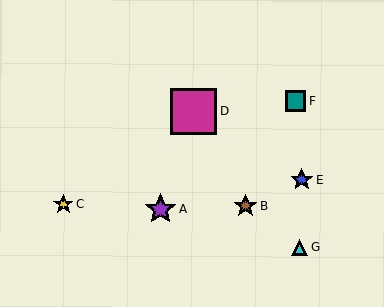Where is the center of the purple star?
The center of the purple star is at (160, 209).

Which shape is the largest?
The magenta square (labeled D) is the largest.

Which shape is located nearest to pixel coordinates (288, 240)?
The cyan triangle (labeled G) at (300, 247) is nearest to that location.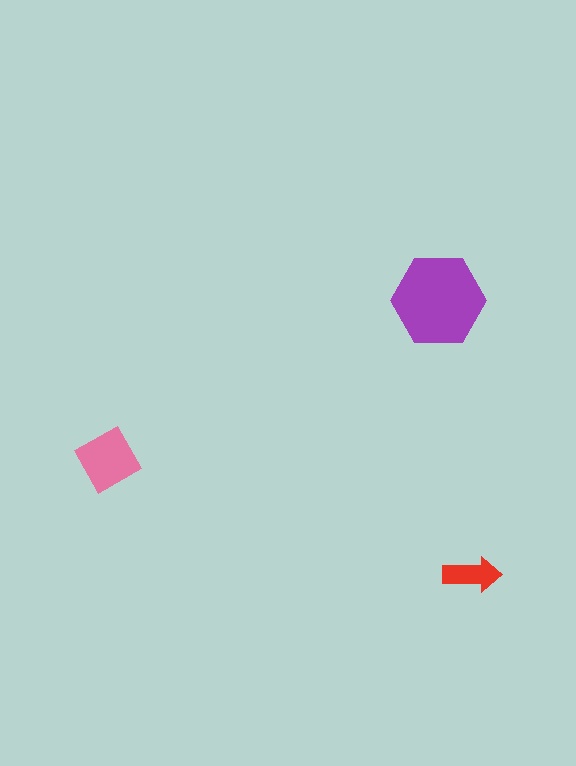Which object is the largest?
The purple hexagon.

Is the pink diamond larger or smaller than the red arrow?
Larger.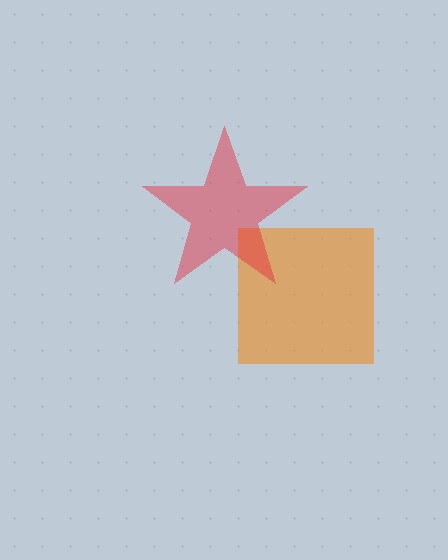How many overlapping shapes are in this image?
There are 2 overlapping shapes in the image.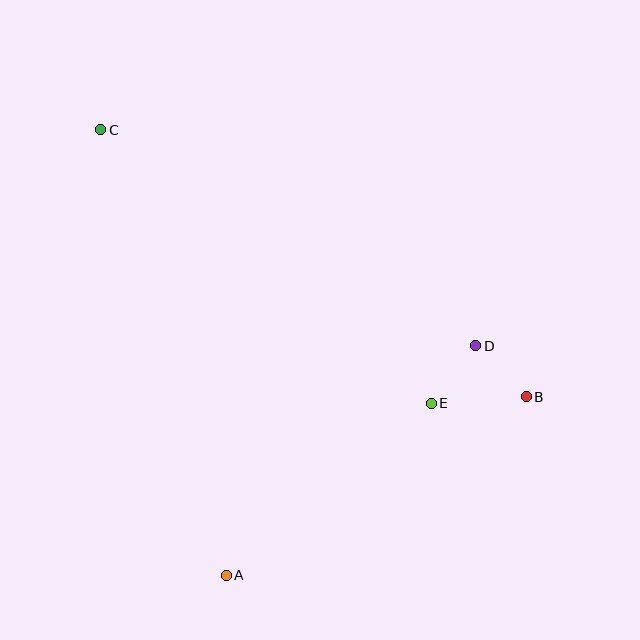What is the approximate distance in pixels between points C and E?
The distance between C and E is approximately 429 pixels.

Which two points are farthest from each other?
Points B and C are farthest from each other.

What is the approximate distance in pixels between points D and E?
The distance between D and E is approximately 72 pixels.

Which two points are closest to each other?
Points B and D are closest to each other.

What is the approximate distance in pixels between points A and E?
The distance between A and E is approximately 267 pixels.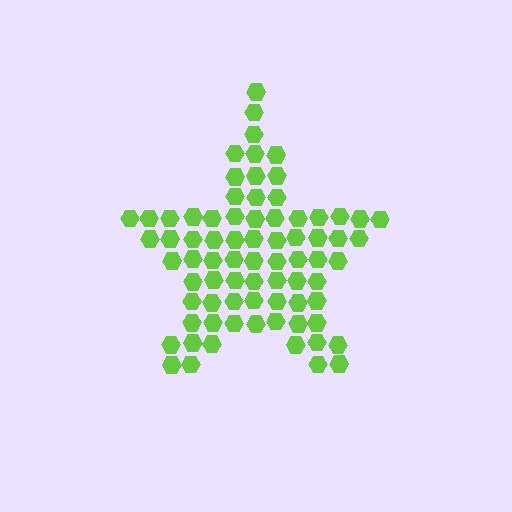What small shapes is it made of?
It is made of small hexagons.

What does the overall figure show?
The overall figure shows a star.